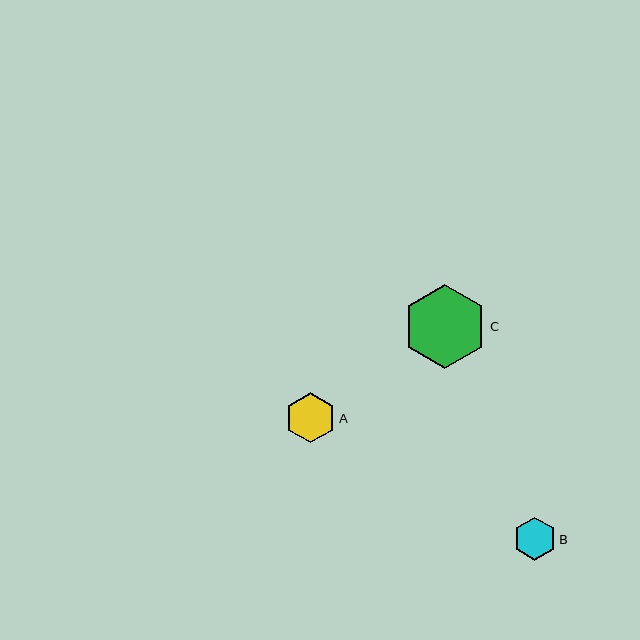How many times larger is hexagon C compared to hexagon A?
Hexagon C is approximately 1.7 times the size of hexagon A.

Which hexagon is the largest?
Hexagon C is the largest with a size of approximately 85 pixels.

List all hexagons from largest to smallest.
From largest to smallest: C, A, B.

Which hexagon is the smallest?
Hexagon B is the smallest with a size of approximately 43 pixels.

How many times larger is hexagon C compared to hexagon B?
Hexagon C is approximately 2.0 times the size of hexagon B.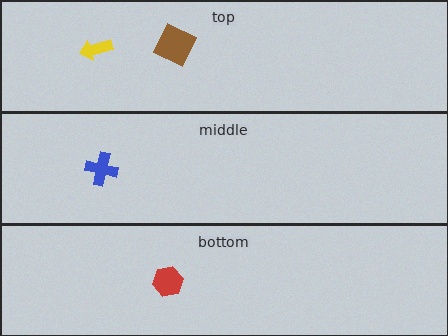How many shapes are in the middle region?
1.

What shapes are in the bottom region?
The red hexagon.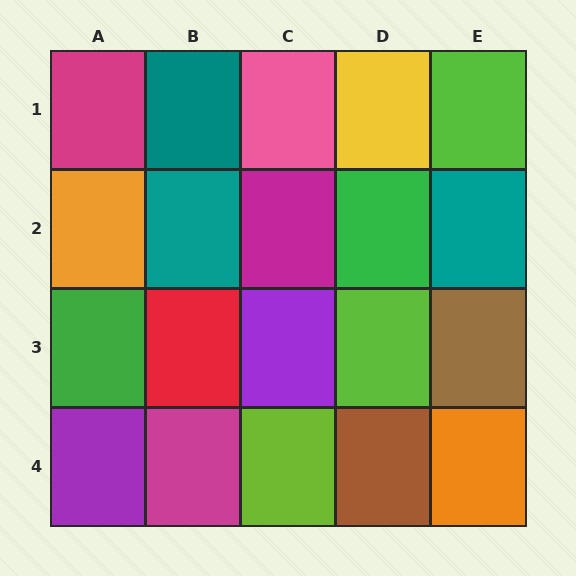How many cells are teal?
3 cells are teal.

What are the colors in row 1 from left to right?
Magenta, teal, pink, yellow, lime.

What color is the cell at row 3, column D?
Lime.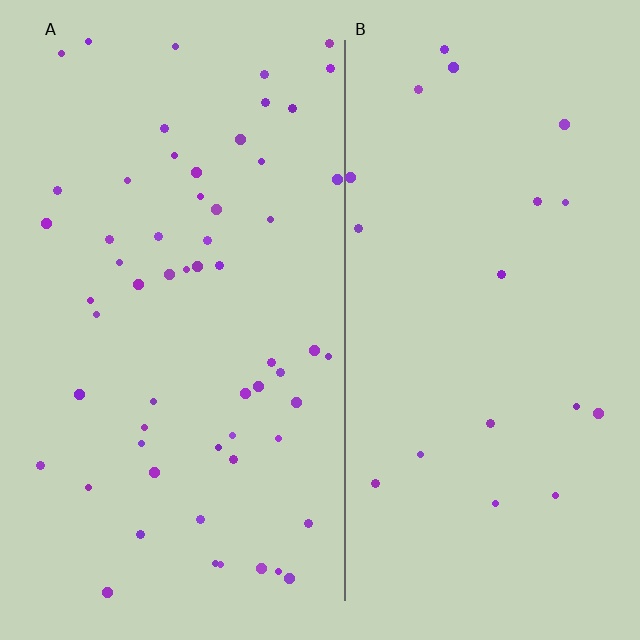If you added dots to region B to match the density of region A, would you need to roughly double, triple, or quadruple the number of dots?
Approximately triple.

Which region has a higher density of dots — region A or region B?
A (the left).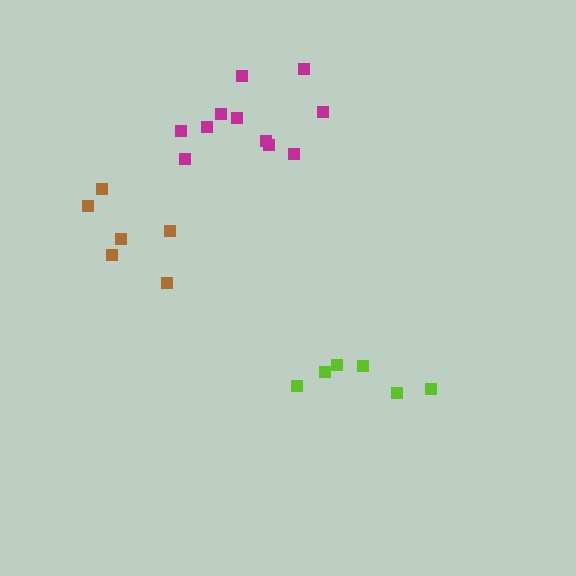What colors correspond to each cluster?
The clusters are colored: brown, magenta, lime.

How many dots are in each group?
Group 1: 6 dots, Group 2: 11 dots, Group 3: 6 dots (23 total).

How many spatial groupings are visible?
There are 3 spatial groupings.